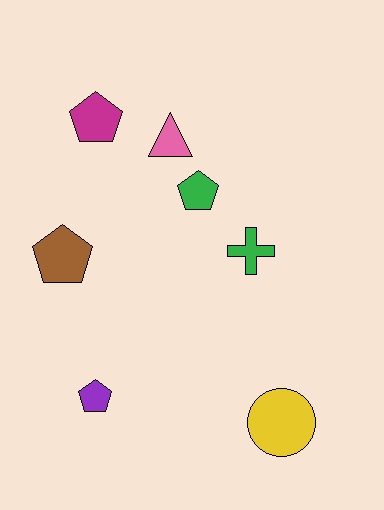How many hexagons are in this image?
There are no hexagons.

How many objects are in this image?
There are 7 objects.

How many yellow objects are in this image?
There is 1 yellow object.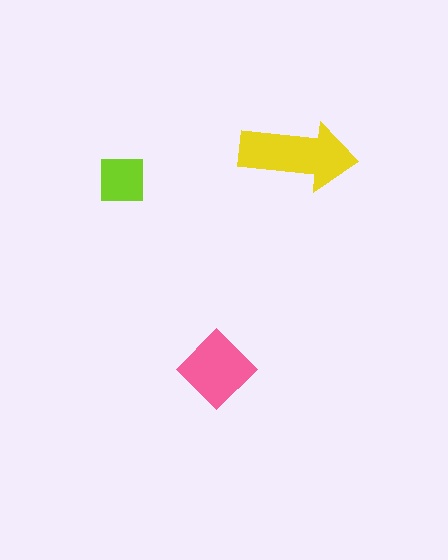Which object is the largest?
The yellow arrow.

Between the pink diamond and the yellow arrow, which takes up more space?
The yellow arrow.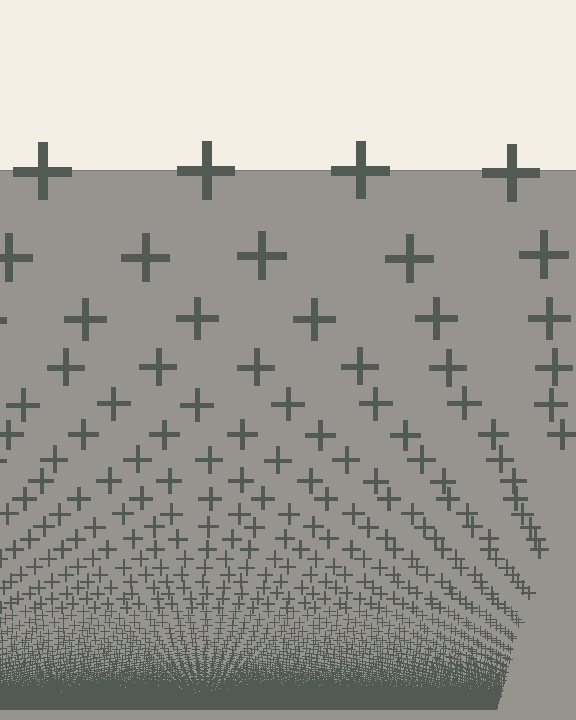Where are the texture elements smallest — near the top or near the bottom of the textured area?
Near the bottom.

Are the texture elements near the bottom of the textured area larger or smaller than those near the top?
Smaller. The gradient is inverted — elements near the bottom are smaller and denser.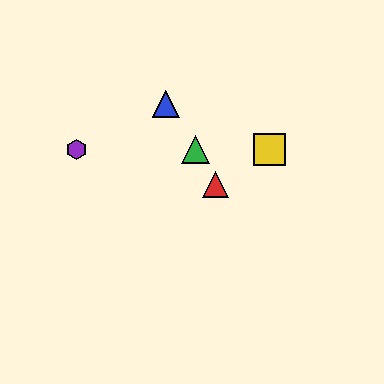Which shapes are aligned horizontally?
The green triangle, the yellow square, the purple hexagon are aligned horizontally.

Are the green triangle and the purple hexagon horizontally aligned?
Yes, both are at y≈150.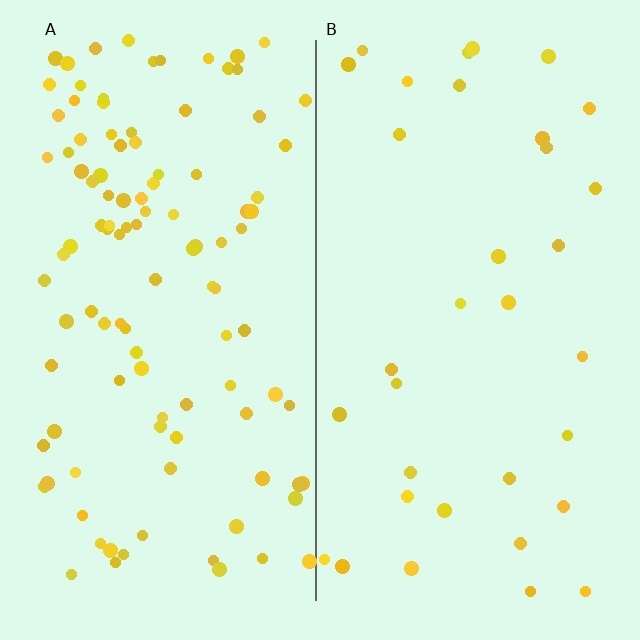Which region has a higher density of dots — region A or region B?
A (the left).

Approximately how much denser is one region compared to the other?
Approximately 3.2× — region A over region B.